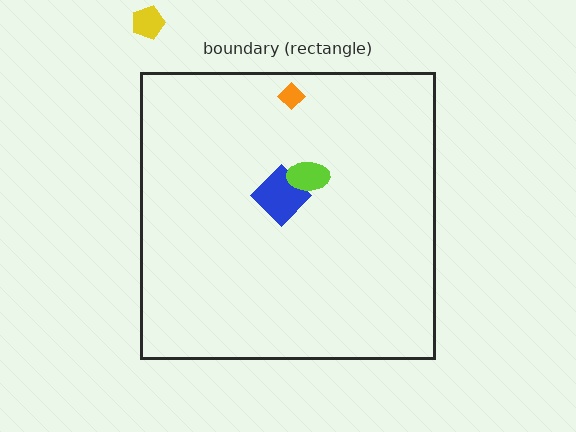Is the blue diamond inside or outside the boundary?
Inside.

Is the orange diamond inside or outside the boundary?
Inside.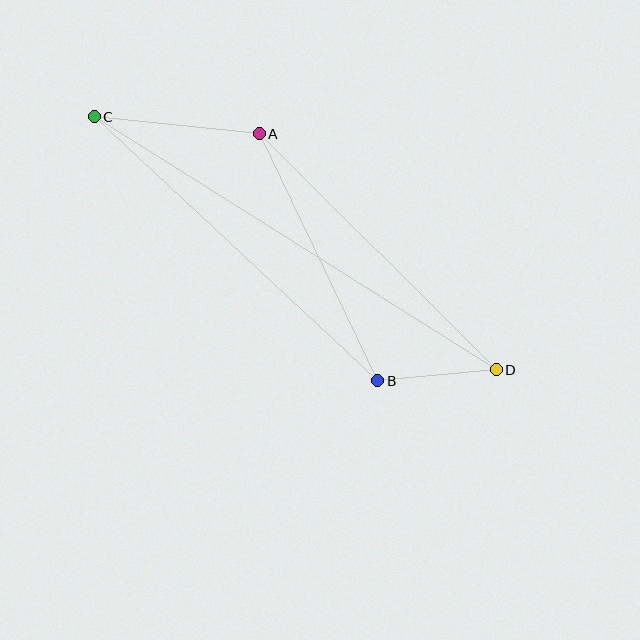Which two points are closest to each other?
Points B and D are closest to each other.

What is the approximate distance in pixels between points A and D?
The distance between A and D is approximately 335 pixels.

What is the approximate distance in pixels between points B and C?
The distance between B and C is approximately 388 pixels.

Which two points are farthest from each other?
Points C and D are farthest from each other.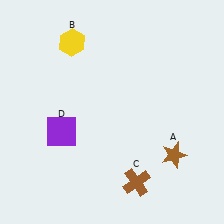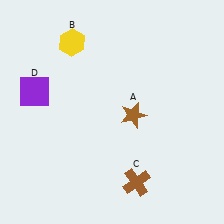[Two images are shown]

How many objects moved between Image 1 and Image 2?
2 objects moved between the two images.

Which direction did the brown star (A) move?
The brown star (A) moved left.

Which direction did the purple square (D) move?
The purple square (D) moved up.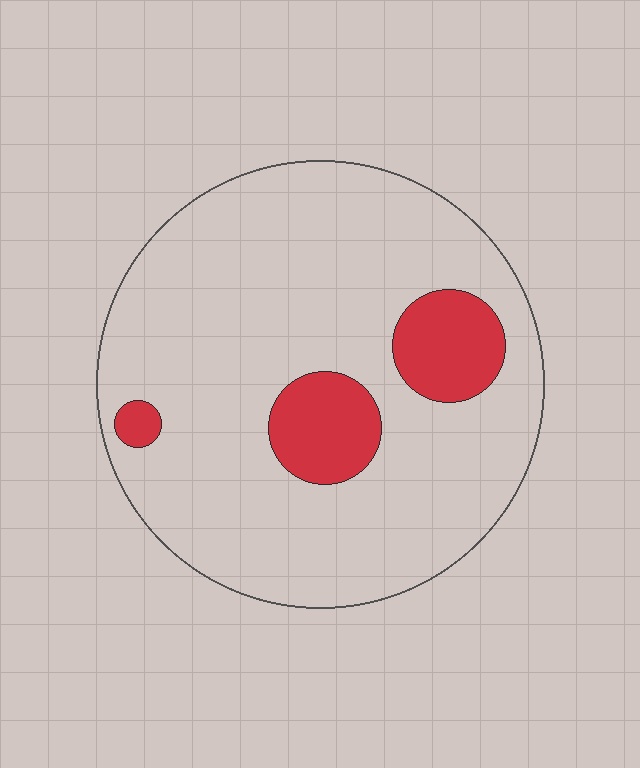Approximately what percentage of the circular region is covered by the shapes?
Approximately 15%.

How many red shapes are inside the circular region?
3.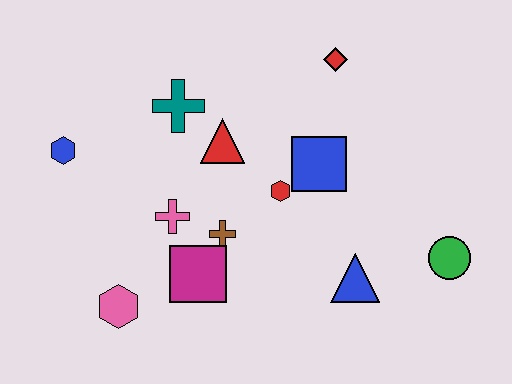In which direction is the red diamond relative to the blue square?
The red diamond is above the blue square.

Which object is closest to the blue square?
The red hexagon is closest to the blue square.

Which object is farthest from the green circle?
The blue hexagon is farthest from the green circle.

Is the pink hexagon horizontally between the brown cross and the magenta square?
No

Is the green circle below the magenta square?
No